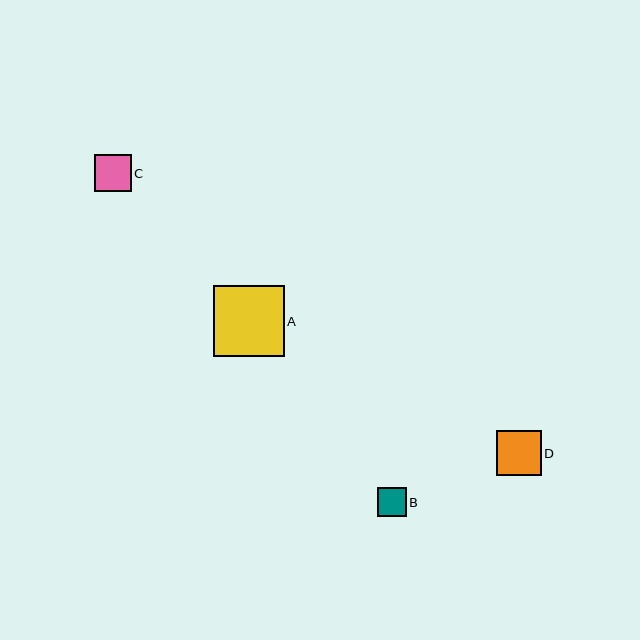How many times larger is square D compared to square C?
Square D is approximately 1.2 times the size of square C.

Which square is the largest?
Square A is the largest with a size of approximately 71 pixels.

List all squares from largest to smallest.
From largest to smallest: A, D, C, B.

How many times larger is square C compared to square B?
Square C is approximately 1.3 times the size of square B.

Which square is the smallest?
Square B is the smallest with a size of approximately 28 pixels.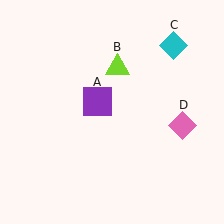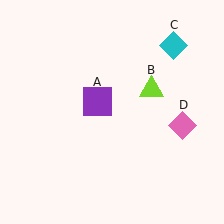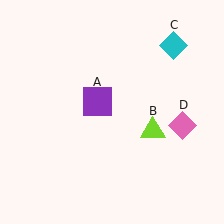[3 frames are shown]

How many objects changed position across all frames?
1 object changed position: lime triangle (object B).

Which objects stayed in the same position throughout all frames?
Purple square (object A) and cyan diamond (object C) and pink diamond (object D) remained stationary.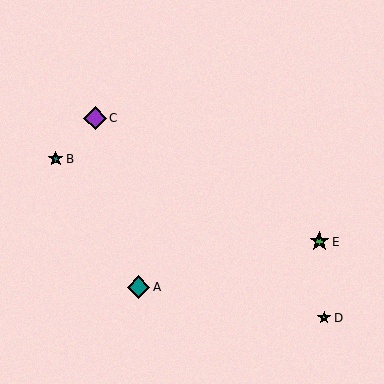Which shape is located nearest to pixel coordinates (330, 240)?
The green star (labeled E) at (319, 242) is nearest to that location.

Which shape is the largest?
The teal diamond (labeled A) is the largest.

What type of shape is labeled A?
Shape A is a teal diamond.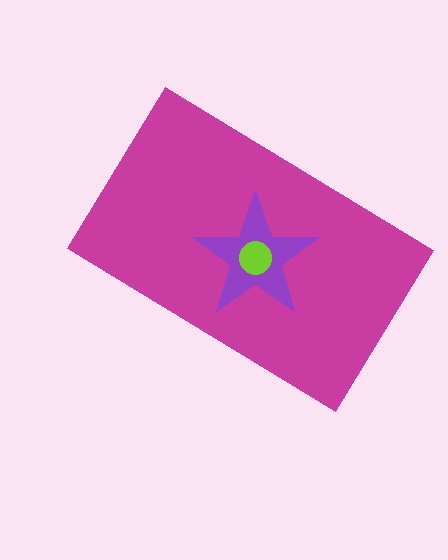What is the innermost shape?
The lime circle.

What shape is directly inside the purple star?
The lime circle.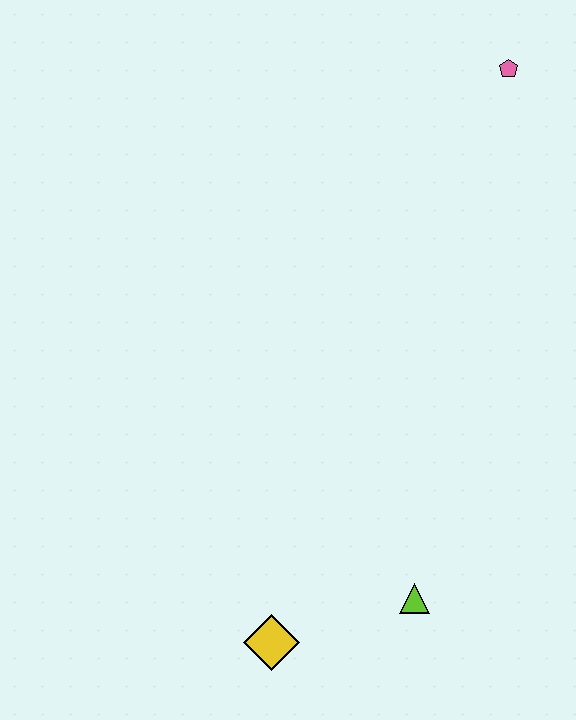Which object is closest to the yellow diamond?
The lime triangle is closest to the yellow diamond.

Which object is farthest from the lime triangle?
The pink pentagon is farthest from the lime triangle.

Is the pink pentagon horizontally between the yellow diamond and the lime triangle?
No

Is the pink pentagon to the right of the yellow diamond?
Yes